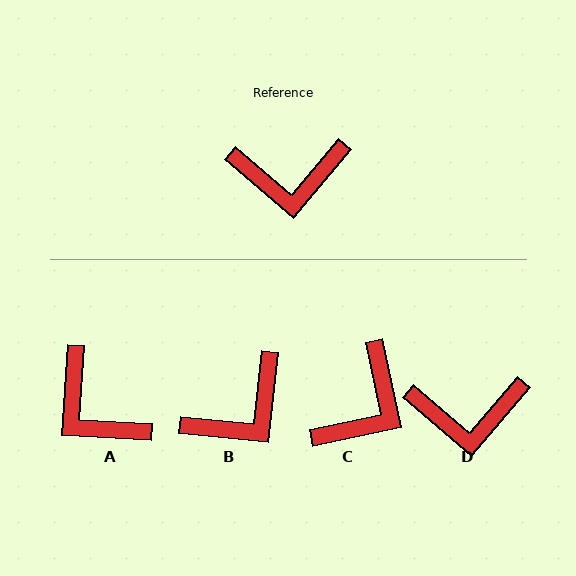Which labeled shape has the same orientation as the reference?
D.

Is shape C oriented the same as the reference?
No, it is off by about 53 degrees.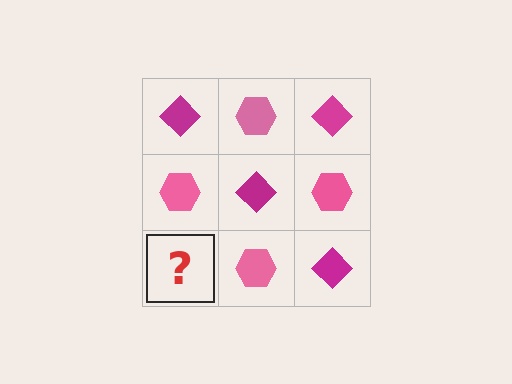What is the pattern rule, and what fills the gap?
The rule is that it alternates magenta diamond and pink hexagon in a checkerboard pattern. The gap should be filled with a magenta diamond.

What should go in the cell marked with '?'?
The missing cell should contain a magenta diamond.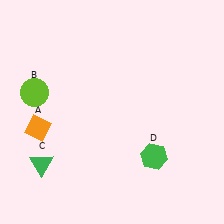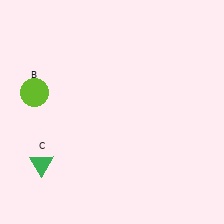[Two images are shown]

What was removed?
The green hexagon (D), the orange diamond (A) were removed in Image 2.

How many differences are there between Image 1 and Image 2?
There are 2 differences between the two images.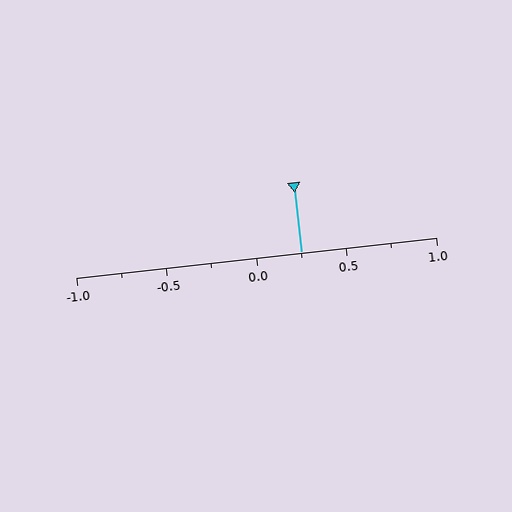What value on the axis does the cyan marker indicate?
The marker indicates approximately 0.25.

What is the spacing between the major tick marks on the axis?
The major ticks are spaced 0.5 apart.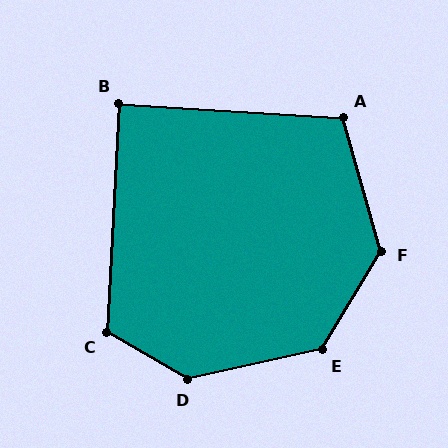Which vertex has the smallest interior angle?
B, at approximately 90 degrees.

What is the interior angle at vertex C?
Approximately 117 degrees (obtuse).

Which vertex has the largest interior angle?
D, at approximately 137 degrees.